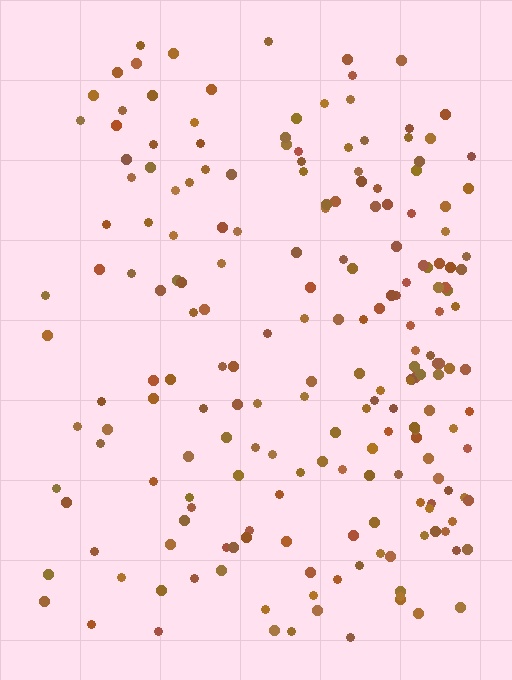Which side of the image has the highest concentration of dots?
The right.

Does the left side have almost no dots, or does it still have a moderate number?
Still a moderate number, just noticeably fewer than the right.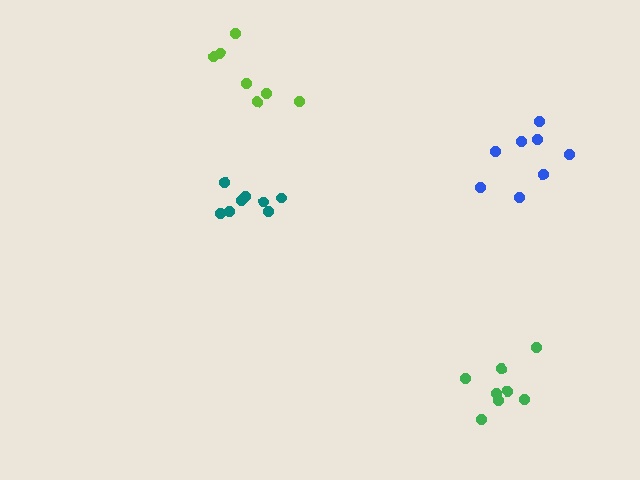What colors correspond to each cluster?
The clusters are colored: green, blue, lime, teal.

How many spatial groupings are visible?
There are 4 spatial groupings.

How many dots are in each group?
Group 1: 8 dots, Group 2: 8 dots, Group 3: 7 dots, Group 4: 8 dots (31 total).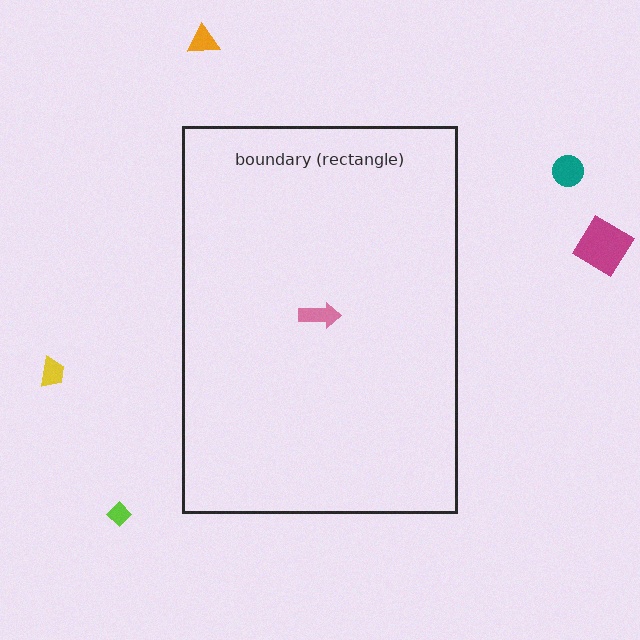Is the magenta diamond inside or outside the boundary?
Outside.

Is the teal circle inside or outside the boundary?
Outside.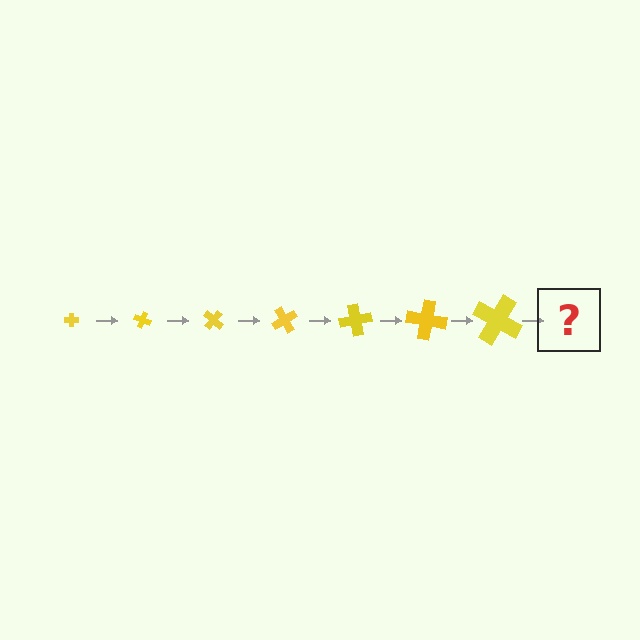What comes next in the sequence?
The next element should be a cross, larger than the previous one and rotated 140 degrees from the start.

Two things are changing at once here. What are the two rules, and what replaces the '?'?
The two rules are that the cross grows larger each step and it rotates 20 degrees each step. The '?' should be a cross, larger than the previous one and rotated 140 degrees from the start.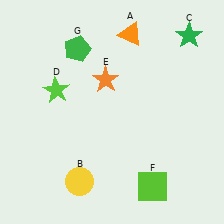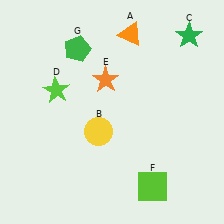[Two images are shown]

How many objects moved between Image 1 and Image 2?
1 object moved between the two images.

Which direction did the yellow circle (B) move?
The yellow circle (B) moved up.